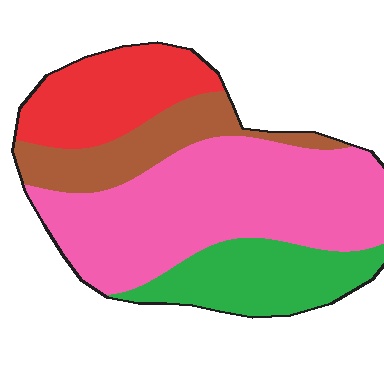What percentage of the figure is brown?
Brown takes up less than a quarter of the figure.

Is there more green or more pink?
Pink.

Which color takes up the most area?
Pink, at roughly 45%.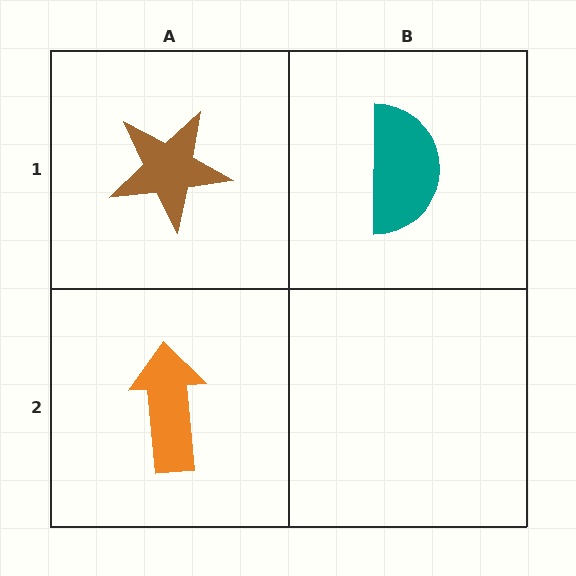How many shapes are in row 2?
1 shape.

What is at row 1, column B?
A teal semicircle.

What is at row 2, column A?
An orange arrow.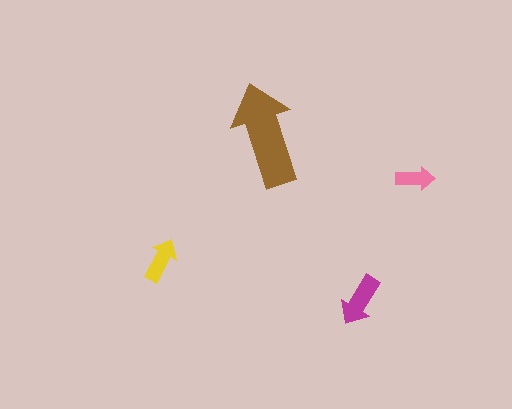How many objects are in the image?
There are 4 objects in the image.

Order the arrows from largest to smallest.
the brown one, the magenta one, the yellow one, the pink one.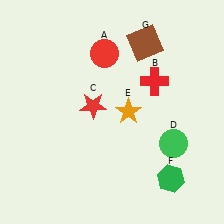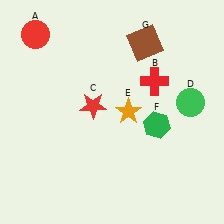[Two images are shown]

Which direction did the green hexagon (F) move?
The green hexagon (F) moved up.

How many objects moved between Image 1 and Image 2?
3 objects moved between the two images.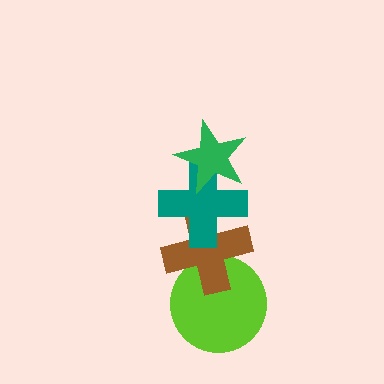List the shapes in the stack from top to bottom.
From top to bottom: the green star, the teal cross, the brown cross, the lime circle.